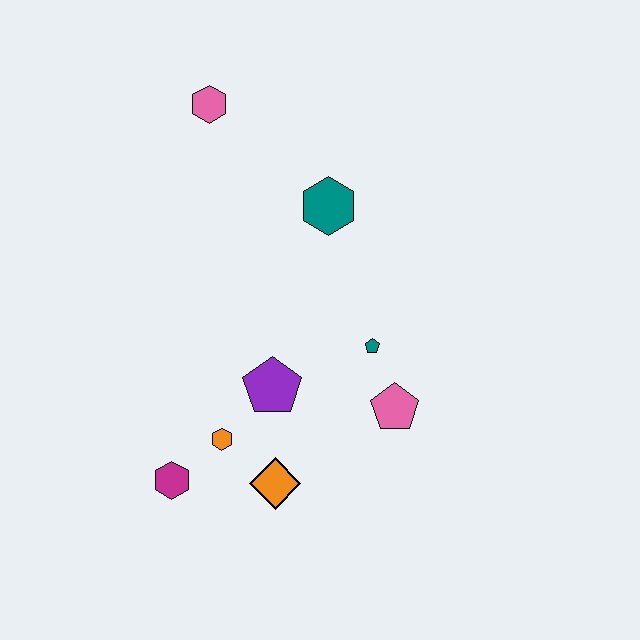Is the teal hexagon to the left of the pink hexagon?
No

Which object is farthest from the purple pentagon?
The pink hexagon is farthest from the purple pentagon.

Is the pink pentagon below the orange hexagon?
No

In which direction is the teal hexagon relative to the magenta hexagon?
The teal hexagon is above the magenta hexagon.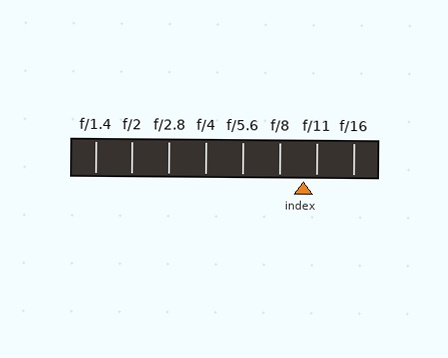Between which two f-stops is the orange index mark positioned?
The index mark is between f/8 and f/11.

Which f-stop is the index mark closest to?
The index mark is closest to f/11.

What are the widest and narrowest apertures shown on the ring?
The widest aperture shown is f/1.4 and the narrowest is f/16.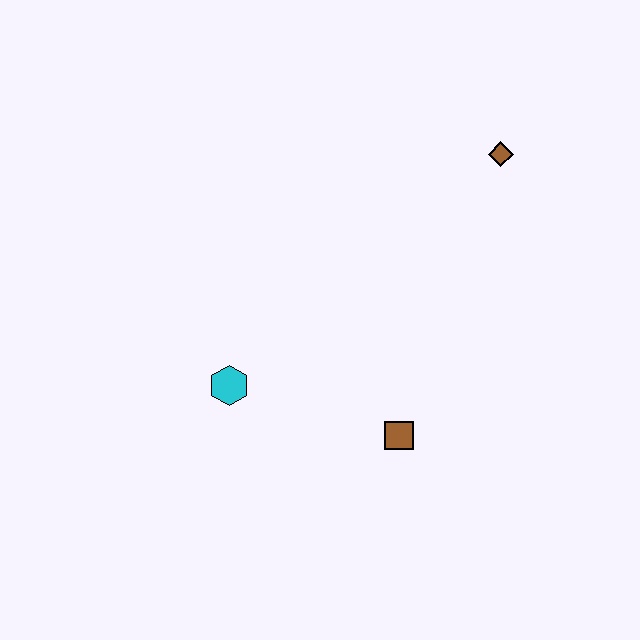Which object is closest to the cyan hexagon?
The brown square is closest to the cyan hexagon.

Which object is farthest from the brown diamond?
The cyan hexagon is farthest from the brown diamond.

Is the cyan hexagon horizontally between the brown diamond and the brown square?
No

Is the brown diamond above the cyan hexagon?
Yes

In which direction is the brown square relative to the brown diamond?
The brown square is below the brown diamond.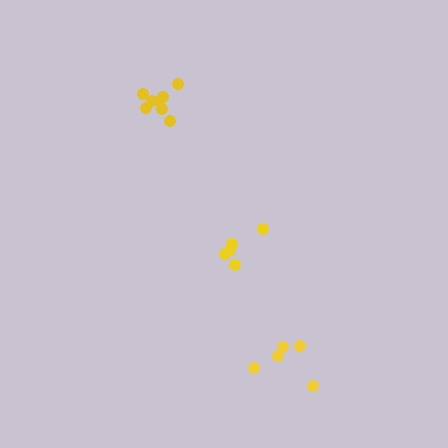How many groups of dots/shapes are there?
There are 3 groups.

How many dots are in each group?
Group 1: 5 dots, Group 2: 5 dots, Group 3: 8 dots (18 total).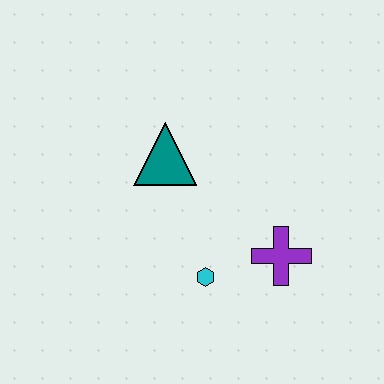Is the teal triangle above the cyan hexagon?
Yes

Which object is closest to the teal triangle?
The cyan hexagon is closest to the teal triangle.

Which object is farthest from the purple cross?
The teal triangle is farthest from the purple cross.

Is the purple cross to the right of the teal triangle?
Yes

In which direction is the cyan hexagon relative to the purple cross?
The cyan hexagon is to the left of the purple cross.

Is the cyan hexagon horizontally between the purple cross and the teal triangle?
Yes